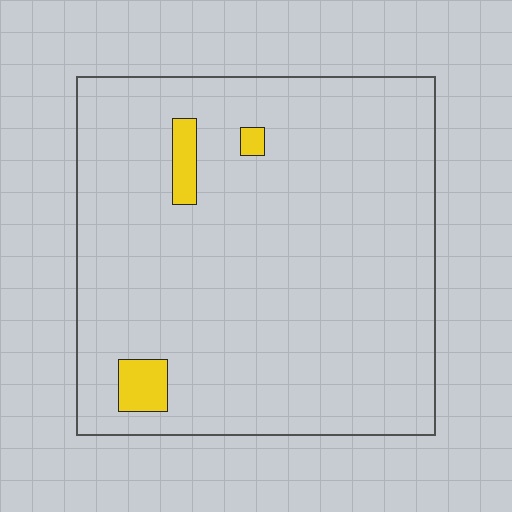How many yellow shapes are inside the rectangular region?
3.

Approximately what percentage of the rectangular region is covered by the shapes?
Approximately 5%.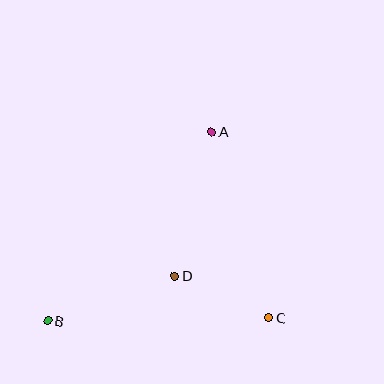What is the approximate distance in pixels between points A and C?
The distance between A and C is approximately 195 pixels.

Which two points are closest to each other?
Points C and D are closest to each other.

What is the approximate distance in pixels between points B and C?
The distance between B and C is approximately 221 pixels.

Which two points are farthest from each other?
Points A and B are farthest from each other.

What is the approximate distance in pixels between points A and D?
The distance between A and D is approximately 148 pixels.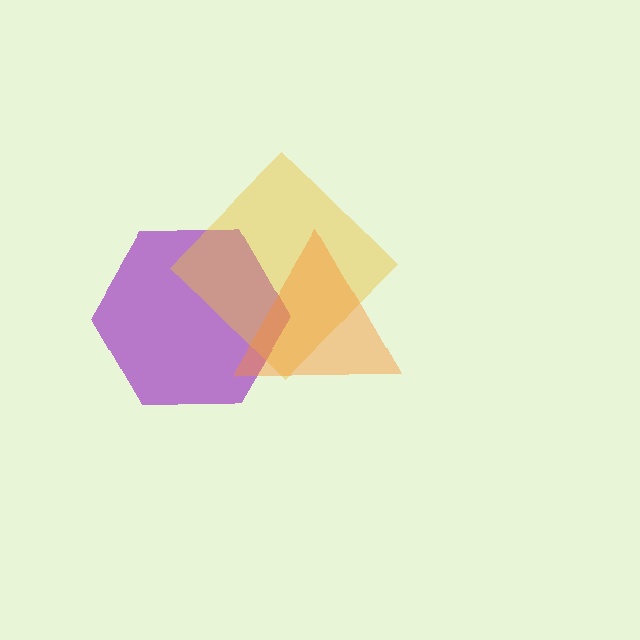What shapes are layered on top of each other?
The layered shapes are: a purple hexagon, a yellow diamond, an orange triangle.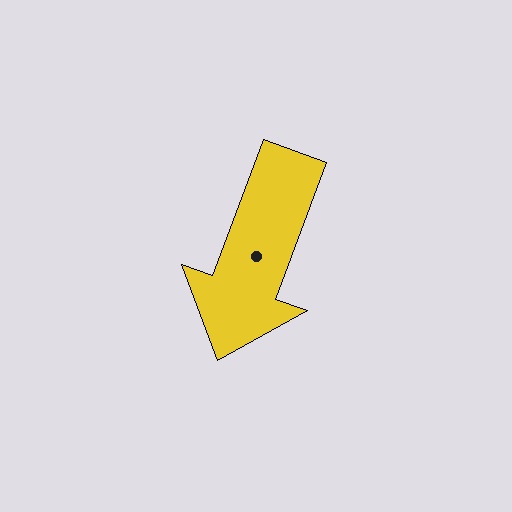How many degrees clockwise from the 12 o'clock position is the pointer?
Approximately 200 degrees.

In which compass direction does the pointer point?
South.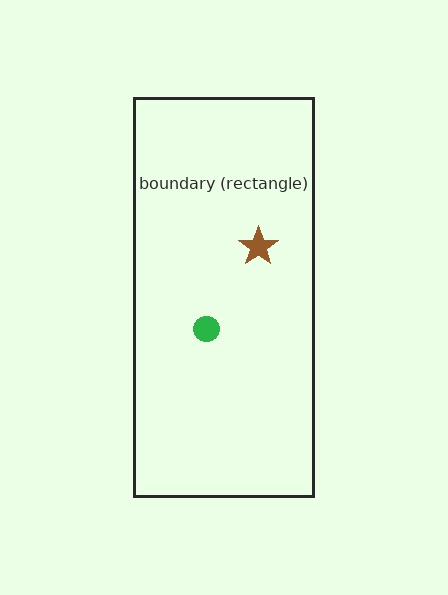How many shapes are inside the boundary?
2 inside, 0 outside.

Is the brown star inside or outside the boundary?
Inside.